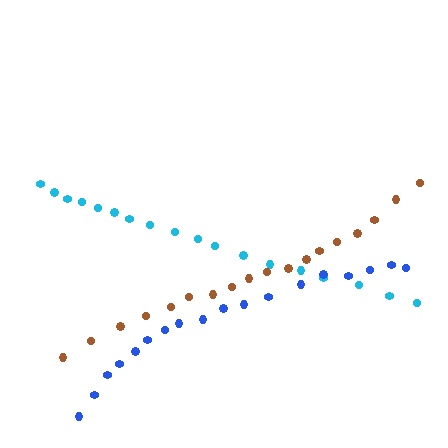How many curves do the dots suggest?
There are 3 distinct paths.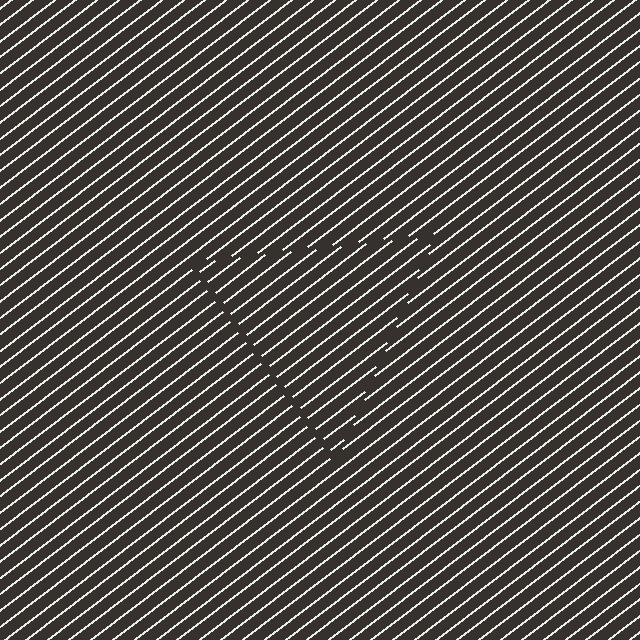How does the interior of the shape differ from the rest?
The interior of the shape contains the same grating, shifted by half a period — the contour is defined by the phase discontinuity where line-ends from the inner and outer gratings abut.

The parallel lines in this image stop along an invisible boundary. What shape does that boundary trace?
An illusory triangle. The interior of the shape contains the same grating, shifted by half a period — the contour is defined by the phase discontinuity where line-ends from the inner and outer gratings abut.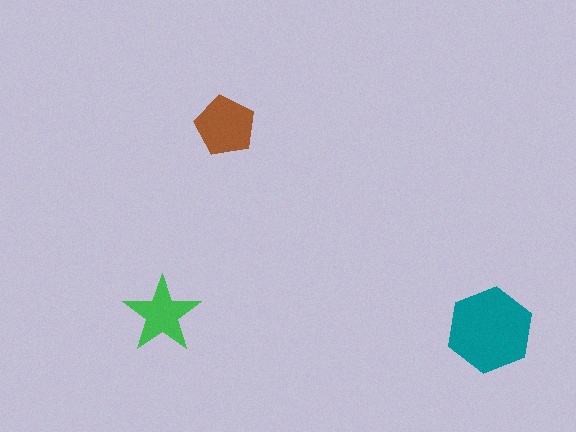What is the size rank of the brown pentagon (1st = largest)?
2nd.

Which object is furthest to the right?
The teal hexagon is rightmost.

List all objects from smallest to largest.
The green star, the brown pentagon, the teal hexagon.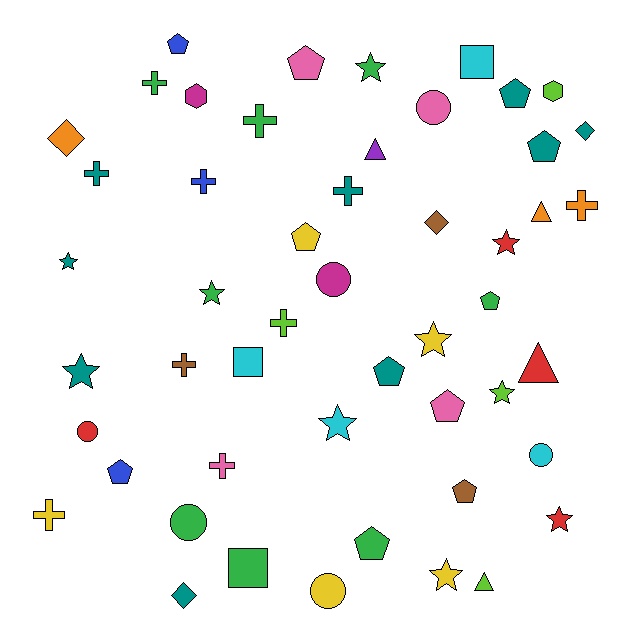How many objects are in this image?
There are 50 objects.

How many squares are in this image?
There are 3 squares.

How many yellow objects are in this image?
There are 5 yellow objects.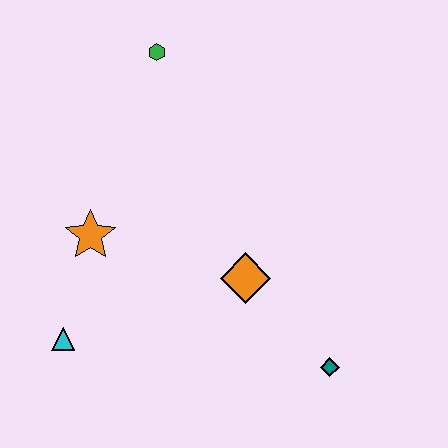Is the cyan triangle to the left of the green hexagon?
Yes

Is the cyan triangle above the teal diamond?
Yes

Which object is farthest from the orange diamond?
The green hexagon is farthest from the orange diamond.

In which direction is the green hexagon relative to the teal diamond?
The green hexagon is above the teal diamond.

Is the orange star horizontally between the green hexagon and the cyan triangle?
Yes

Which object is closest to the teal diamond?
The orange diamond is closest to the teal diamond.